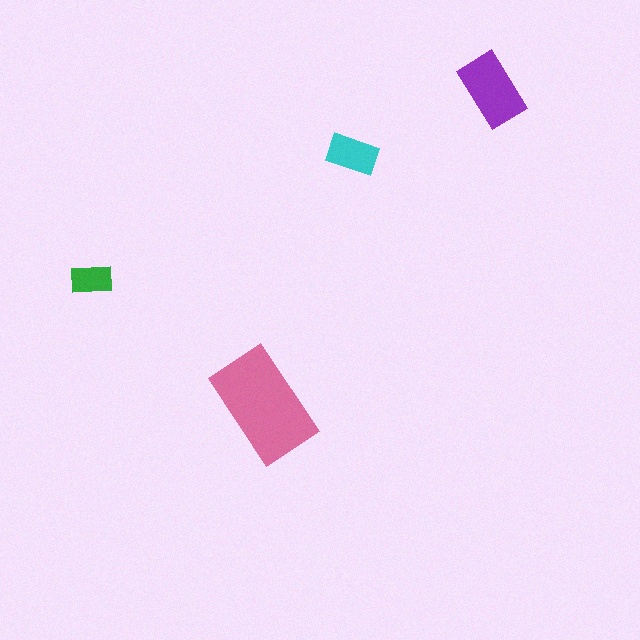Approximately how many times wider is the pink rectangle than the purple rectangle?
About 1.5 times wider.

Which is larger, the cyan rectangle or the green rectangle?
The cyan one.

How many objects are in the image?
There are 4 objects in the image.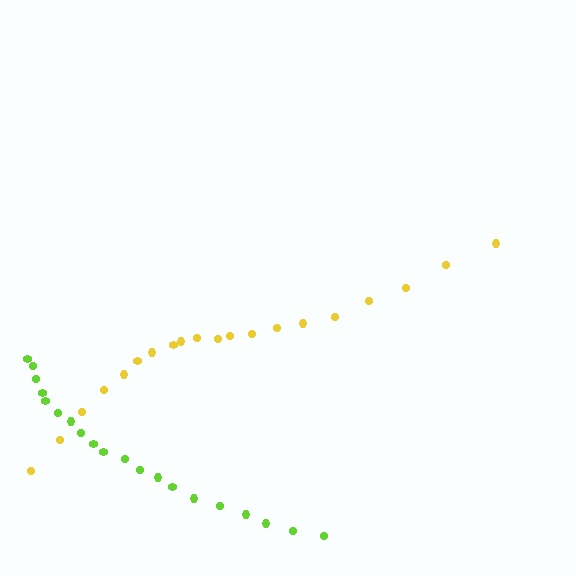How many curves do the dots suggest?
There are 2 distinct paths.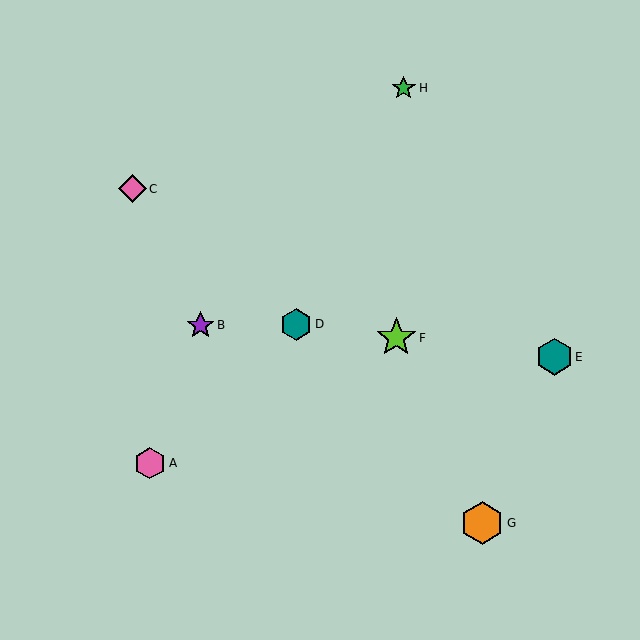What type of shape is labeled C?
Shape C is a pink diamond.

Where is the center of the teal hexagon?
The center of the teal hexagon is at (296, 324).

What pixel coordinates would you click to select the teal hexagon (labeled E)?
Click at (554, 357) to select the teal hexagon E.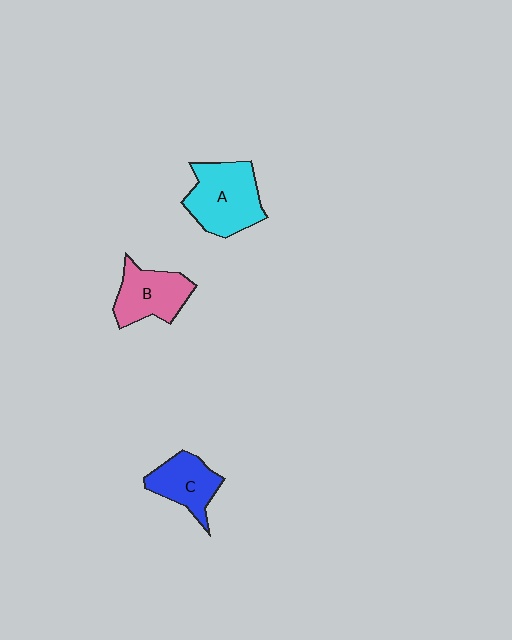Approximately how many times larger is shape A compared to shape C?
Approximately 1.5 times.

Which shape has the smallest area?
Shape C (blue).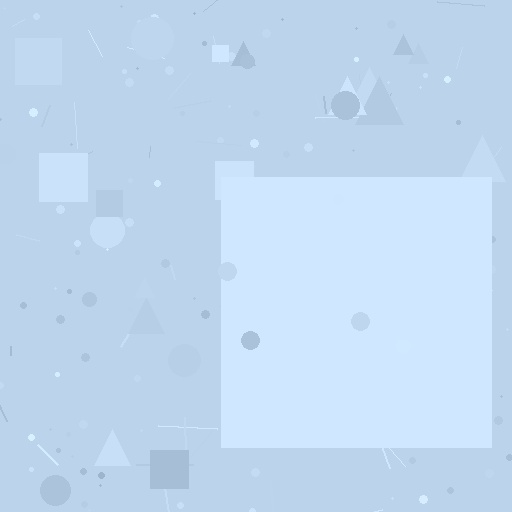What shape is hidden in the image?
A square is hidden in the image.